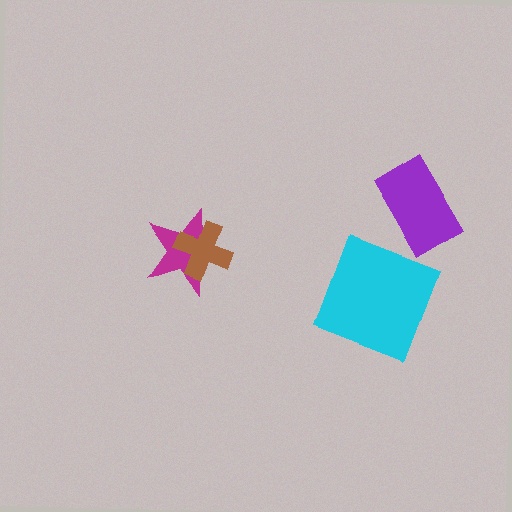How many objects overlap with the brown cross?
1 object overlaps with the brown cross.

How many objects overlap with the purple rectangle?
0 objects overlap with the purple rectangle.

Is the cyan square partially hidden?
No, no other shape covers it.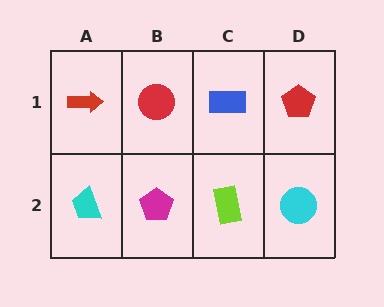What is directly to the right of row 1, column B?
A blue rectangle.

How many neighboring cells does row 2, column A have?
2.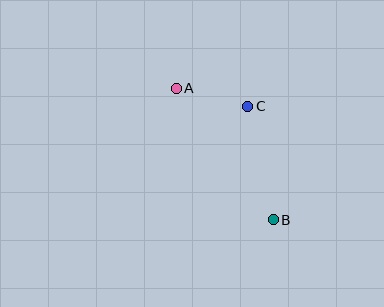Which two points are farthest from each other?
Points A and B are farthest from each other.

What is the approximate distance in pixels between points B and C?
The distance between B and C is approximately 116 pixels.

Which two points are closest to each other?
Points A and C are closest to each other.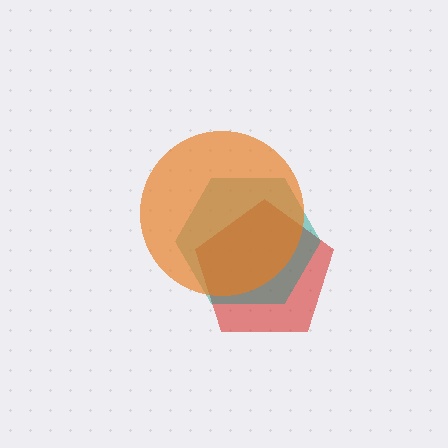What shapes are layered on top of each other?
The layered shapes are: a red pentagon, a teal hexagon, an orange circle.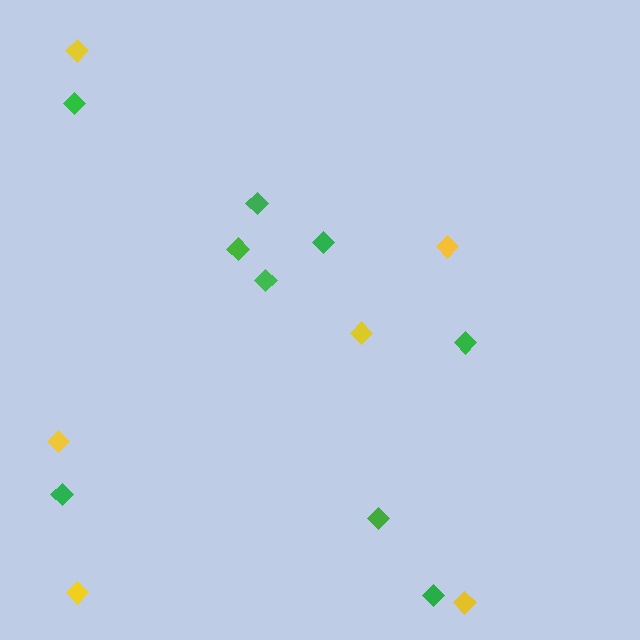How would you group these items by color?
There are 2 groups: one group of yellow diamonds (6) and one group of green diamonds (9).